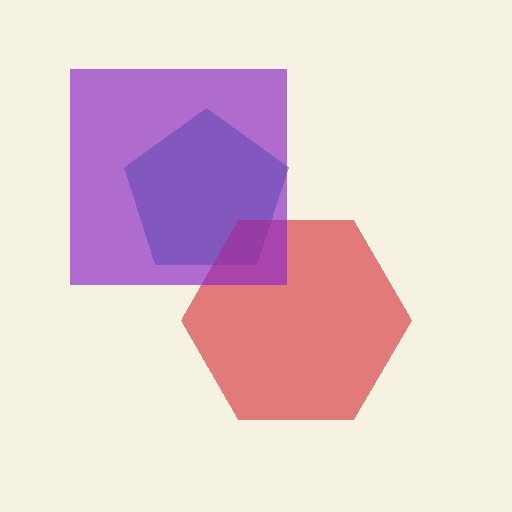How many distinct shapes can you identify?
There are 3 distinct shapes: a teal pentagon, a red hexagon, a purple square.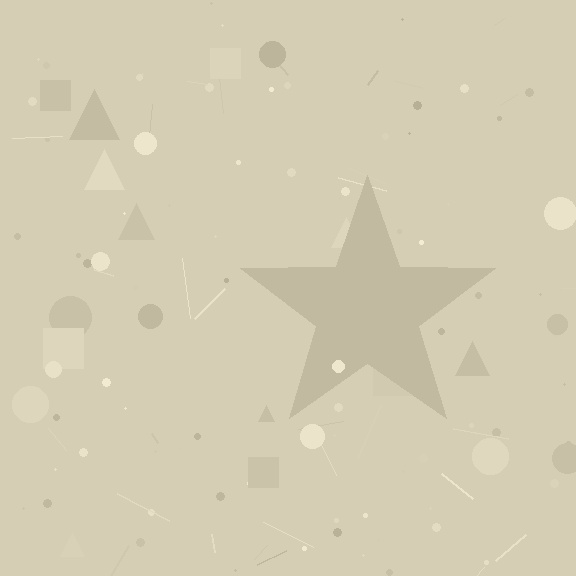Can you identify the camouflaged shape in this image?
The camouflaged shape is a star.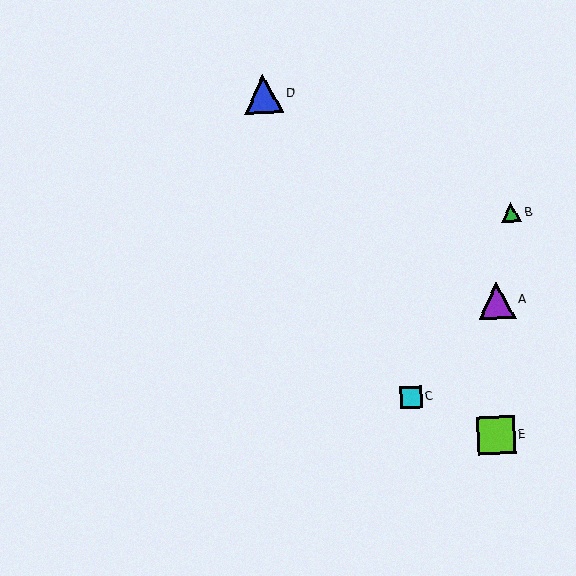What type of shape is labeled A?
Shape A is a purple triangle.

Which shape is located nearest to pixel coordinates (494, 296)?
The purple triangle (labeled A) at (497, 300) is nearest to that location.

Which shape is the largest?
The blue triangle (labeled D) is the largest.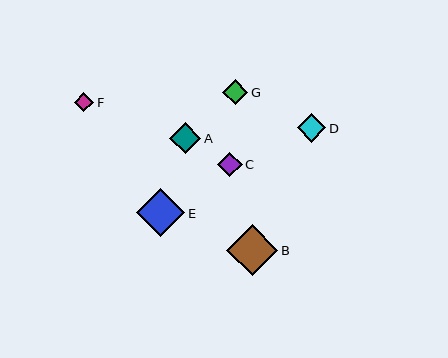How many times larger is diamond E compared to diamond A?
Diamond E is approximately 1.6 times the size of diamond A.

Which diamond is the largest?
Diamond B is the largest with a size of approximately 51 pixels.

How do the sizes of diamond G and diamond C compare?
Diamond G and diamond C are approximately the same size.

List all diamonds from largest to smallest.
From largest to smallest: B, E, A, D, G, C, F.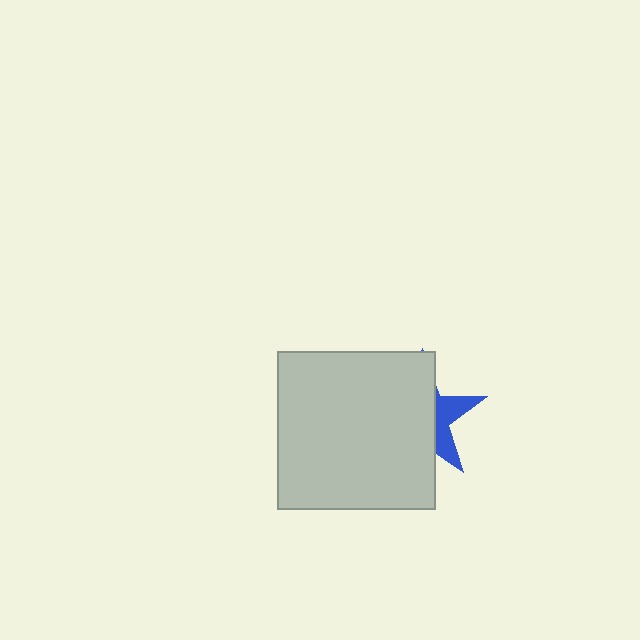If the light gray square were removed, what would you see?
You would see the complete blue star.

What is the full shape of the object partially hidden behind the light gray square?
The partially hidden object is a blue star.